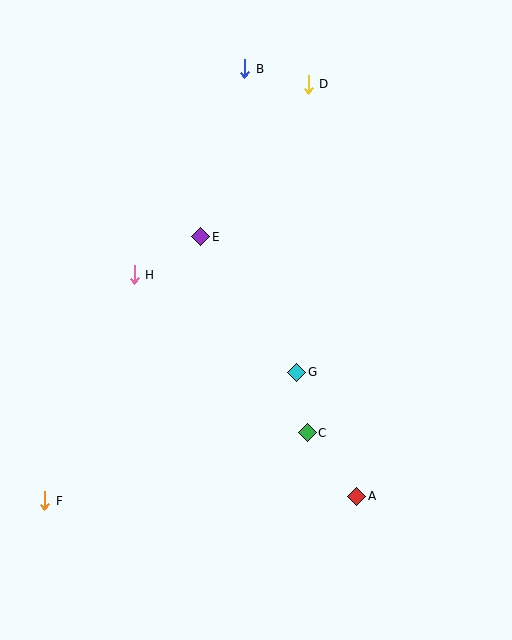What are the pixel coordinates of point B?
Point B is at (245, 69).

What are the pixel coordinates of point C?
Point C is at (307, 433).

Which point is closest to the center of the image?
Point G at (297, 372) is closest to the center.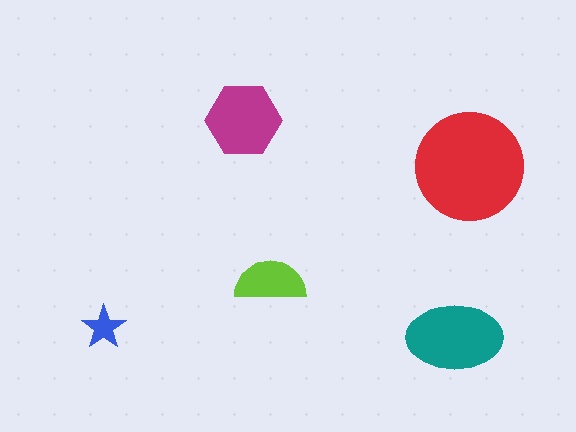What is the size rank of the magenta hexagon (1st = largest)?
3rd.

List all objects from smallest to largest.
The blue star, the lime semicircle, the magenta hexagon, the teal ellipse, the red circle.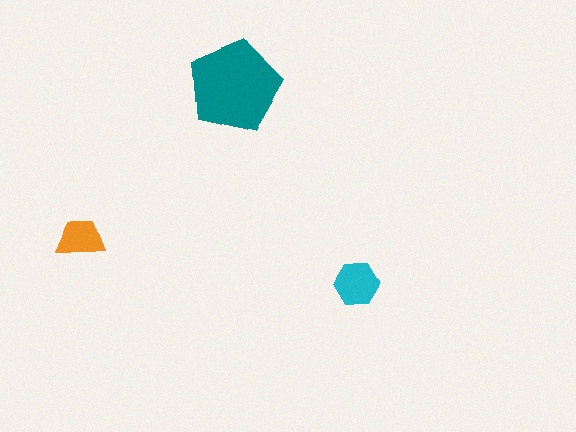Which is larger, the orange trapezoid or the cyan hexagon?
The cyan hexagon.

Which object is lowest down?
The cyan hexagon is bottommost.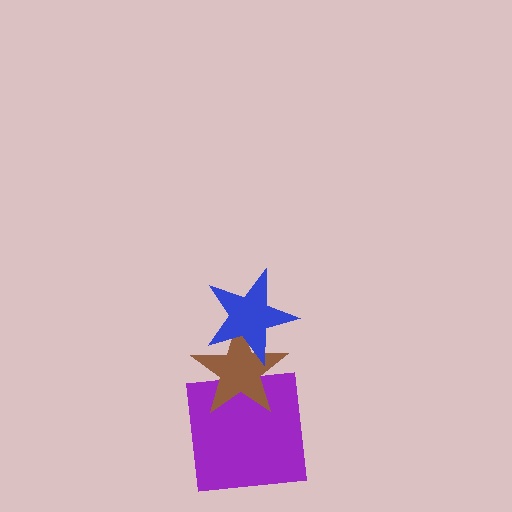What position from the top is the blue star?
The blue star is 1st from the top.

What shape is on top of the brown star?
The blue star is on top of the brown star.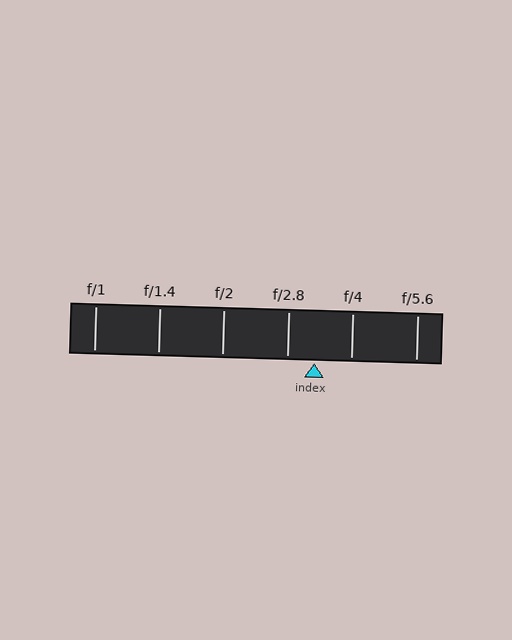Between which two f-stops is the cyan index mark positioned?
The index mark is between f/2.8 and f/4.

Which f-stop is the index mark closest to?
The index mark is closest to f/2.8.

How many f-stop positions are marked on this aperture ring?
There are 6 f-stop positions marked.